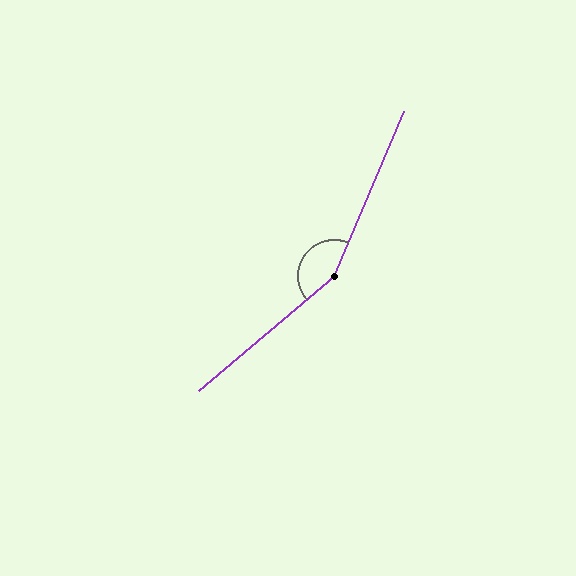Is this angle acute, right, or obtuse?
It is obtuse.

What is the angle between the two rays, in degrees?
Approximately 153 degrees.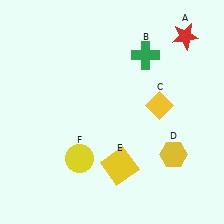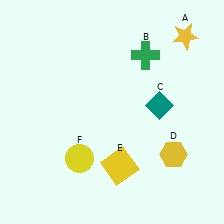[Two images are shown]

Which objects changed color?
A changed from red to yellow. C changed from yellow to teal.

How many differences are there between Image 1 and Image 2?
There are 2 differences between the two images.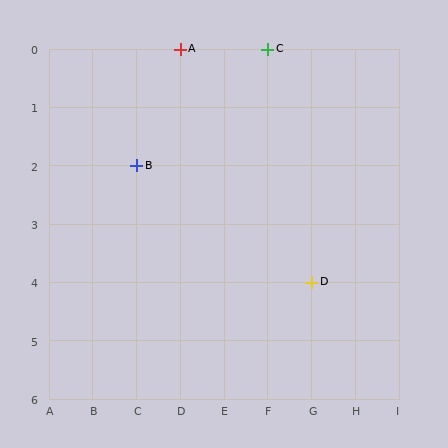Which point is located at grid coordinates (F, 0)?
Point C is at (F, 0).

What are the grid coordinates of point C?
Point C is at grid coordinates (F, 0).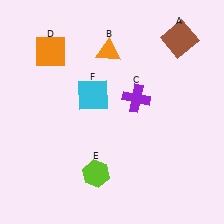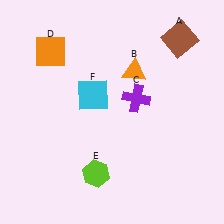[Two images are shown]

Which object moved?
The orange triangle (B) moved right.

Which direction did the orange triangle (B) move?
The orange triangle (B) moved right.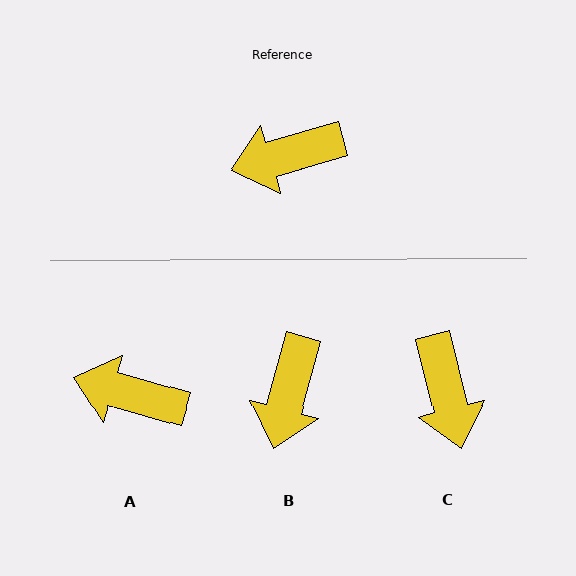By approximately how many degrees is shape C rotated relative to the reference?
Approximately 88 degrees counter-clockwise.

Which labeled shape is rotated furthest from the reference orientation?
C, about 88 degrees away.